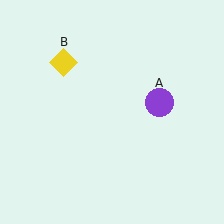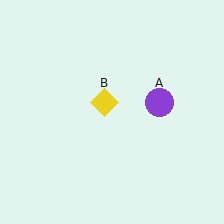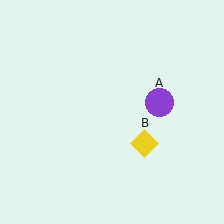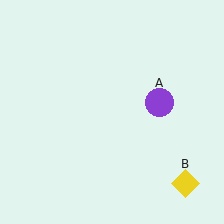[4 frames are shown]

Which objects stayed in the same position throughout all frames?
Purple circle (object A) remained stationary.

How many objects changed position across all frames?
1 object changed position: yellow diamond (object B).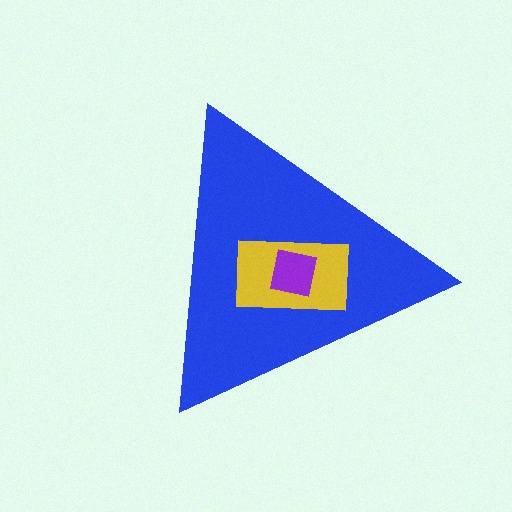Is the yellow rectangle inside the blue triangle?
Yes.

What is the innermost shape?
The purple square.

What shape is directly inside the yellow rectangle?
The purple square.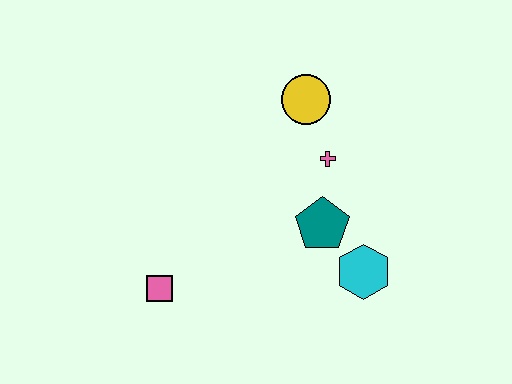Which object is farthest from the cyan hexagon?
The pink square is farthest from the cyan hexagon.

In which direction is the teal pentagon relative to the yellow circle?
The teal pentagon is below the yellow circle.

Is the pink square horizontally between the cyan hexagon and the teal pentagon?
No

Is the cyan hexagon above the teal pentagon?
No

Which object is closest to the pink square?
The teal pentagon is closest to the pink square.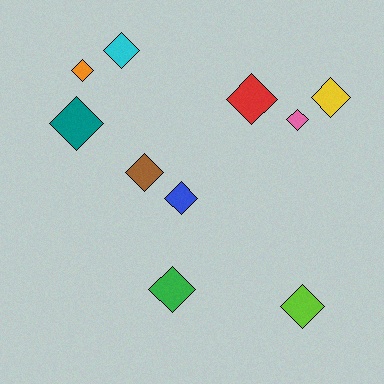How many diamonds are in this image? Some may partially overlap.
There are 10 diamonds.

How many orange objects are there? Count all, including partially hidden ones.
There is 1 orange object.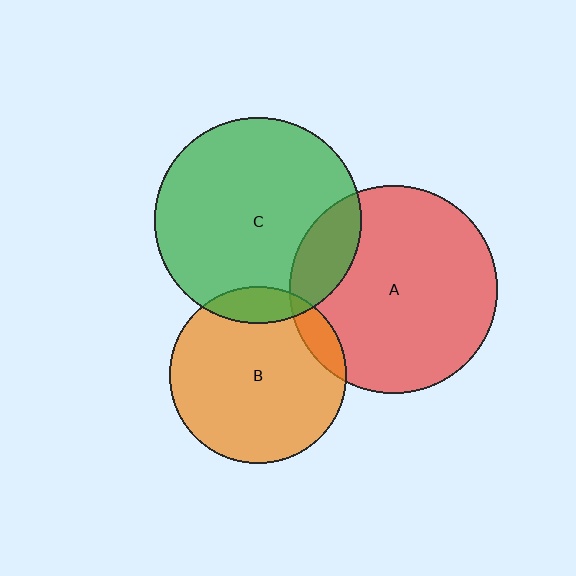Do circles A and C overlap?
Yes.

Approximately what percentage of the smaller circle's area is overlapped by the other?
Approximately 15%.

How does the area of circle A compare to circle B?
Approximately 1.4 times.